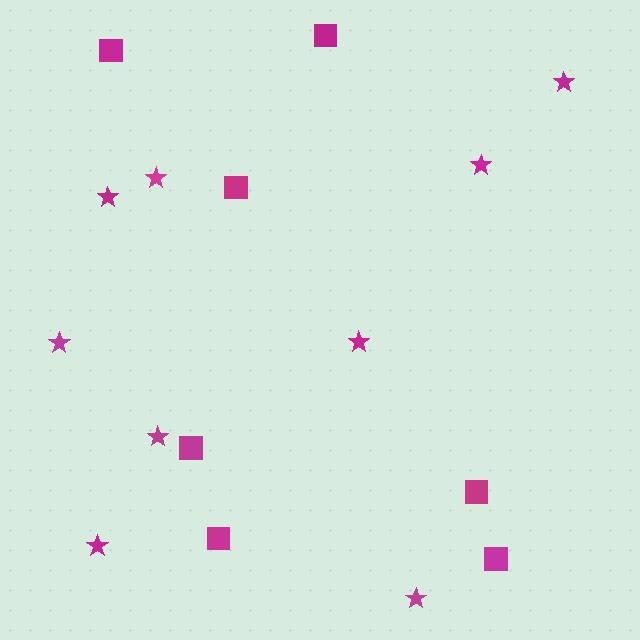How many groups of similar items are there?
There are 2 groups: one group of stars (9) and one group of squares (7).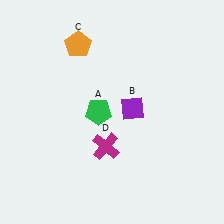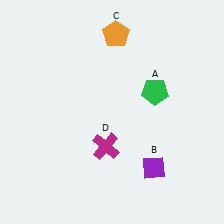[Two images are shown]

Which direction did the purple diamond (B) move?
The purple diamond (B) moved down.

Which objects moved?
The objects that moved are: the green pentagon (A), the purple diamond (B), the orange pentagon (C).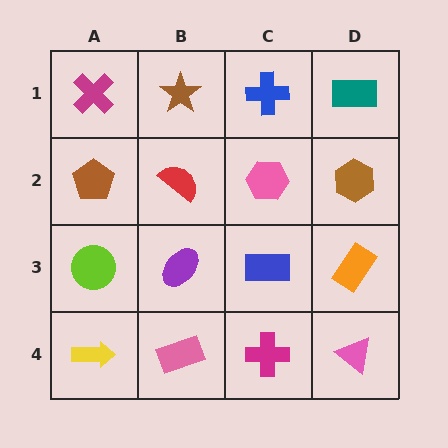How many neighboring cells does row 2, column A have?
3.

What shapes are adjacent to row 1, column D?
A brown hexagon (row 2, column D), a blue cross (row 1, column C).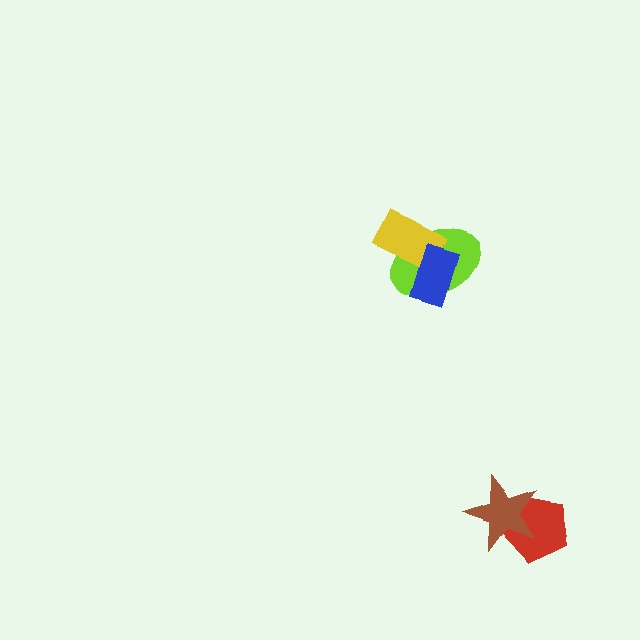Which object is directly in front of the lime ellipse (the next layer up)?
The yellow rectangle is directly in front of the lime ellipse.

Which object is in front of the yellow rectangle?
The blue rectangle is in front of the yellow rectangle.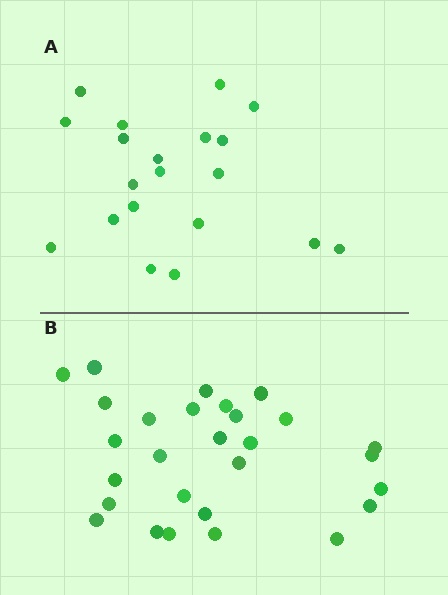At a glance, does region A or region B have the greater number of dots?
Region B (the bottom region) has more dots.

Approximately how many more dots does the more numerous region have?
Region B has roughly 8 or so more dots than region A.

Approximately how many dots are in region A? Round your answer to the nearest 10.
About 20 dots.